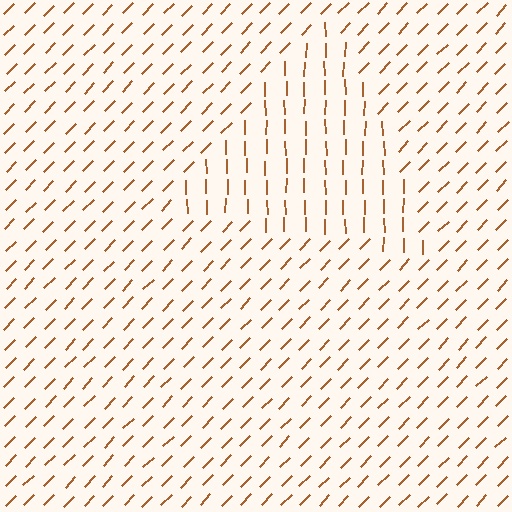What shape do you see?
I see a triangle.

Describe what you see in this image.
The image is filled with small brown line segments. A triangle region in the image has lines oriented differently from the surrounding lines, creating a visible texture boundary.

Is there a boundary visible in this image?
Yes, there is a texture boundary formed by a change in line orientation.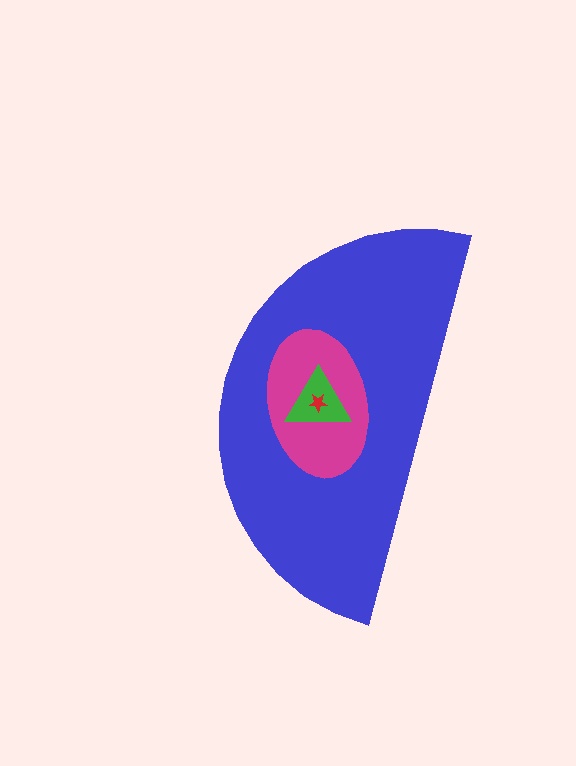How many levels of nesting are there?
4.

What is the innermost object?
The red star.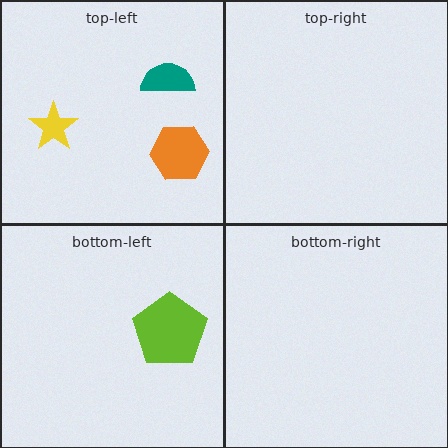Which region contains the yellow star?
The top-left region.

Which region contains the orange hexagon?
The top-left region.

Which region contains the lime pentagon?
The bottom-left region.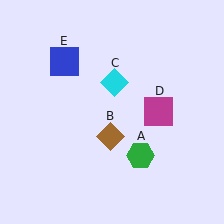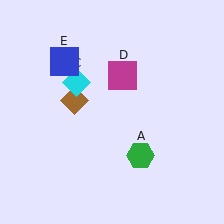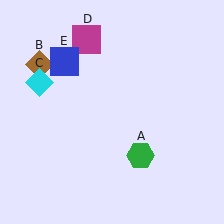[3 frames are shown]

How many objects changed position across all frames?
3 objects changed position: brown diamond (object B), cyan diamond (object C), magenta square (object D).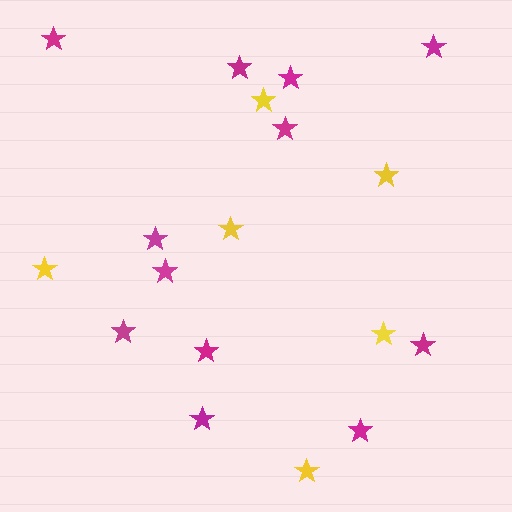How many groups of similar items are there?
There are 2 groups: one group of magenta stars (12) and one group of yellow stars (6).